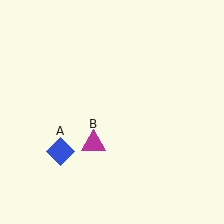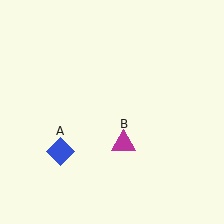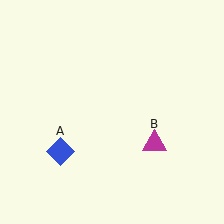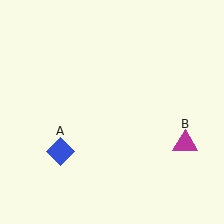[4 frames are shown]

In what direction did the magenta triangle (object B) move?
The magenta triangle (object B) moved right.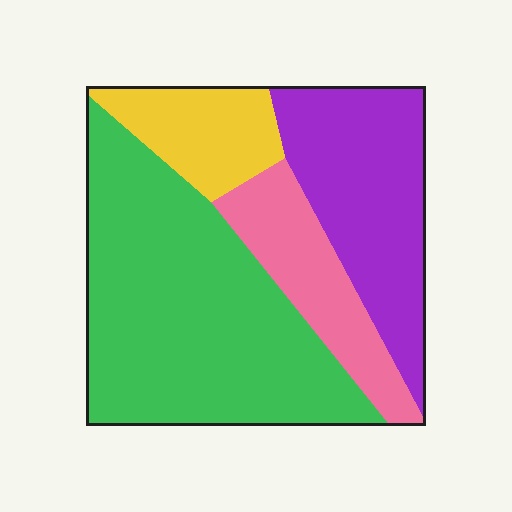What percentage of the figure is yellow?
Yellow covers around 10% of the figure.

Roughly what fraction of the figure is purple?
Purple covers 25% of the figure.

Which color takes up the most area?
Green, at roughly 45%.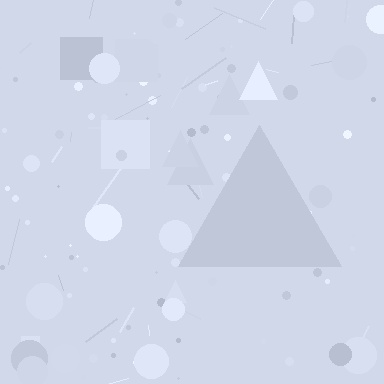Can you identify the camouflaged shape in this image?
The camouflaged shape is a triangle.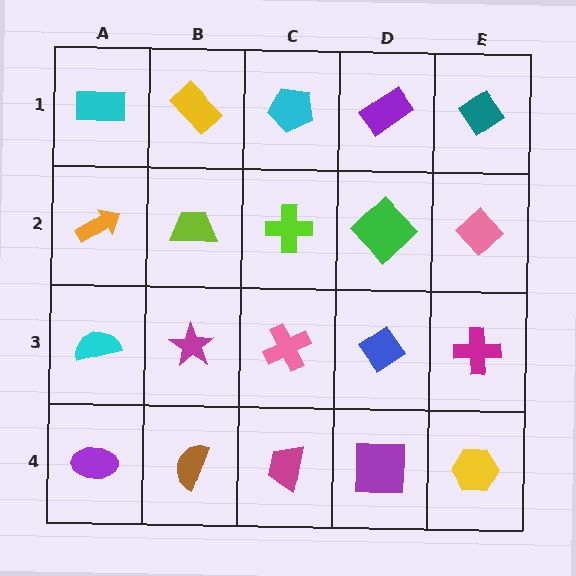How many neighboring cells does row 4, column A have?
2.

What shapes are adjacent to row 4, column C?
A pink cross (row 3, column C), a brown semicircle (row 4, column B), a purple square (row 4, column D).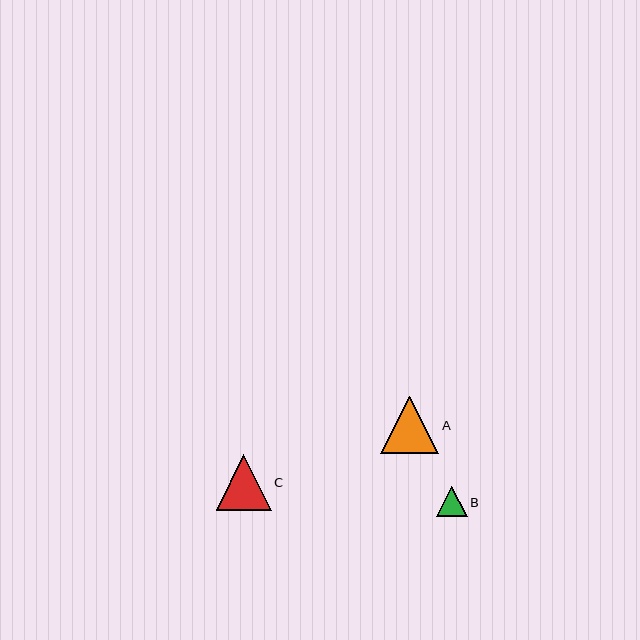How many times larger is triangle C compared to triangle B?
Triangle C is approximately 1.8 times the size of triangle B.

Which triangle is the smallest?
Triangle B is the smallest with a size of approximately 30 pixels.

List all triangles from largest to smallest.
From largest to smallest: A, C, B.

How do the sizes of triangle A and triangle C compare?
Triangle A and triangle C are approximately the same size.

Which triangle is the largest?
Triangle A is the largest with a size of approximately 58 pixels.